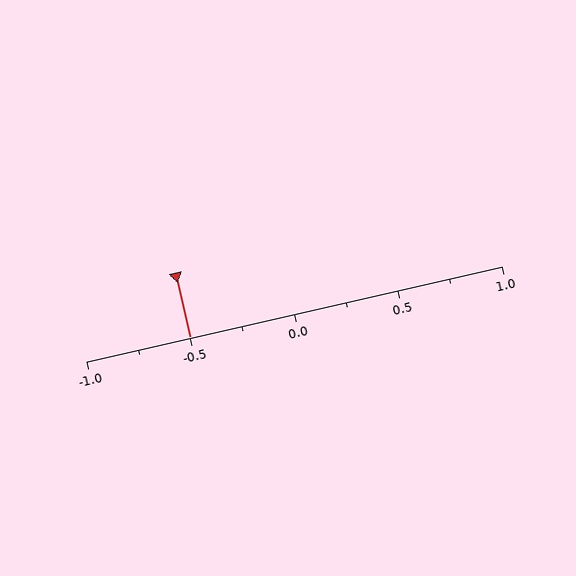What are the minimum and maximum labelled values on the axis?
The axis runs from -1.0 to 1.0.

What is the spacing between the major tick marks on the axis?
The major ticks are spaced 0.5 apart.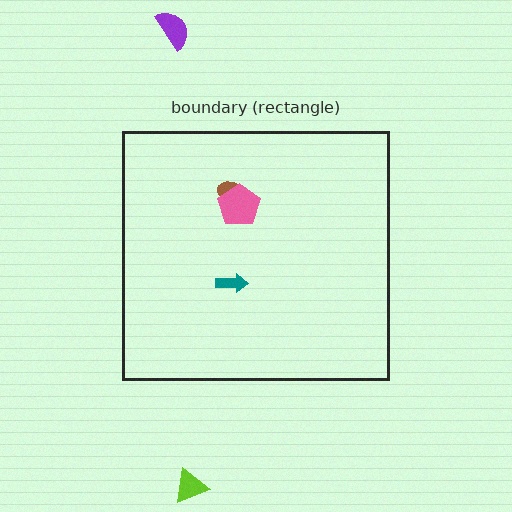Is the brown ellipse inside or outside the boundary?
Inside.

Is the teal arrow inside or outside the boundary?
Inside.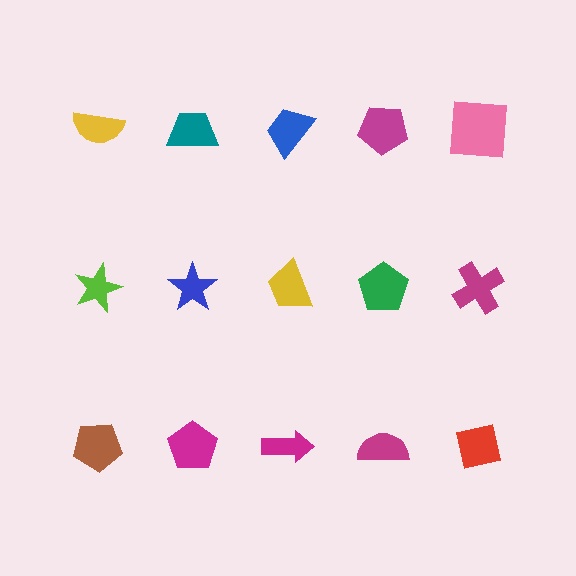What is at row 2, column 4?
A green pentagon.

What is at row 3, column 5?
A red square.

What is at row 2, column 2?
A blue star.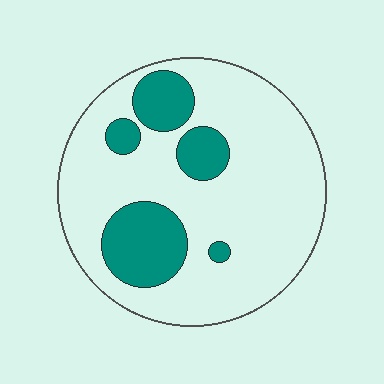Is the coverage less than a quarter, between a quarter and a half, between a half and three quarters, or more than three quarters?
Less than a quarter.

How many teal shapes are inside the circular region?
5.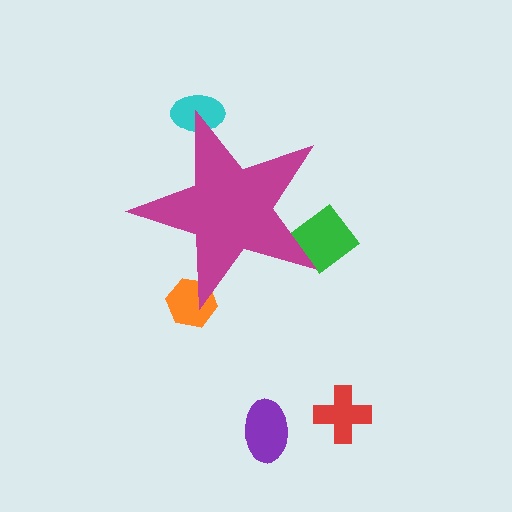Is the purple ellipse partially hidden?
No, the purple ellipse is fully visible.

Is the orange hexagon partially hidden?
Yes, the orange hexagon is partially hidden behind the magenta star.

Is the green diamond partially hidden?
Yes, the green diamond is partially hidden behind the magenta star.